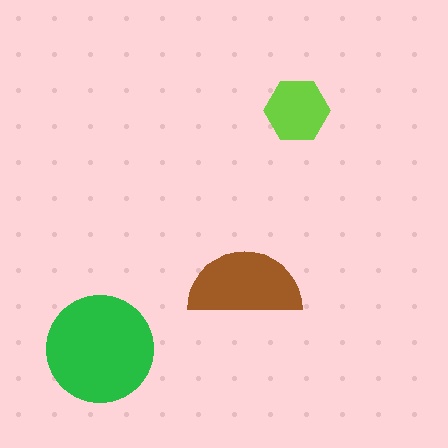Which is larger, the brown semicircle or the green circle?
The green circle.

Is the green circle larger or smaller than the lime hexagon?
Larger.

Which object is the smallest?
The lime hexagon.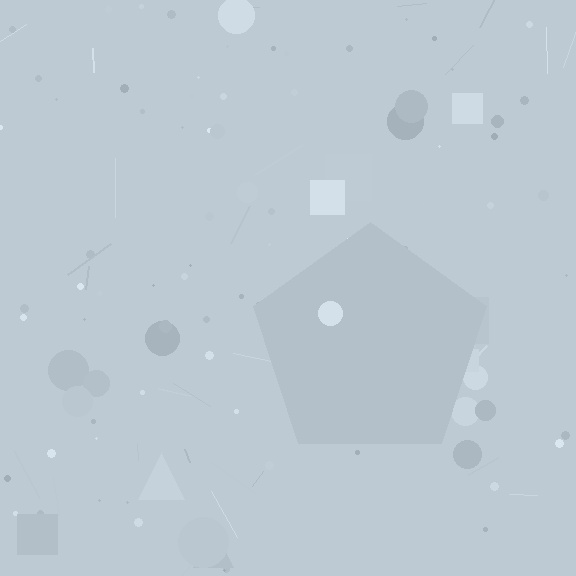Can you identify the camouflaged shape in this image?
The camouflaged shape is a pentagon.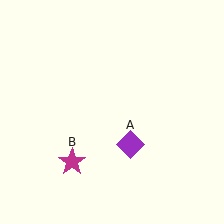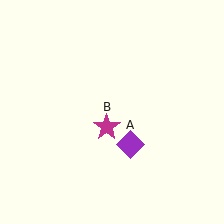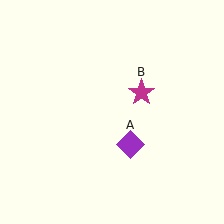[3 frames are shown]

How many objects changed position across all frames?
1 object changed position: magenta star (object B).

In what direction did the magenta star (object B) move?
The magenta star (object B) moved up and to the right.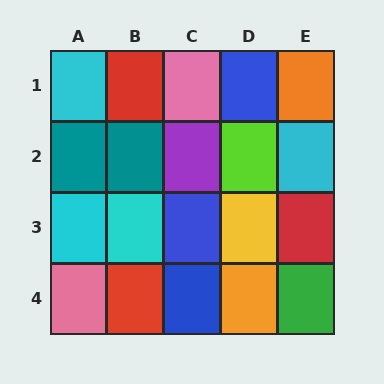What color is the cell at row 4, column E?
Green.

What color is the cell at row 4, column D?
Orange.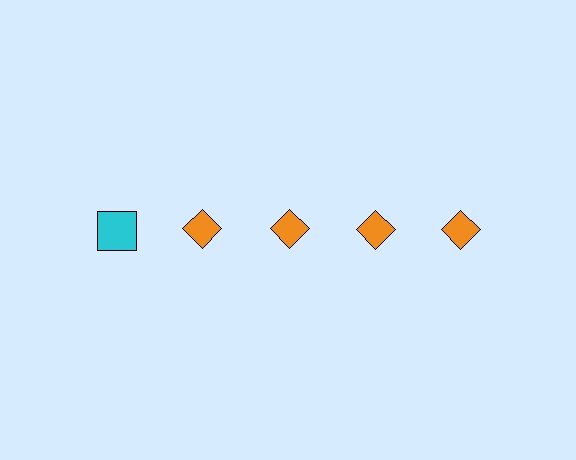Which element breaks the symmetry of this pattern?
The cyan square in the top row, leftmost column breaks the symmetry. All other shapes are orange diamonds.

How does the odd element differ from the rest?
It differs in both color (cyan instead of orange) and shape (square instead of diamond).